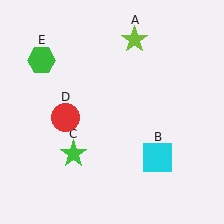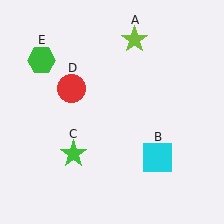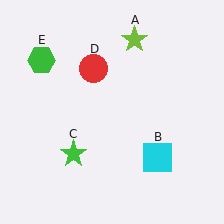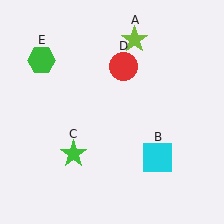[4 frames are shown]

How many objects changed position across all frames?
1 object changed position: red circle (object D).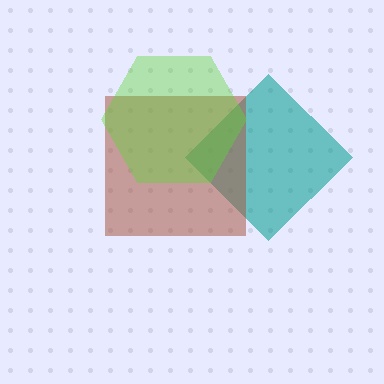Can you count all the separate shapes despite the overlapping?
Yes, there are 3 separate shapes.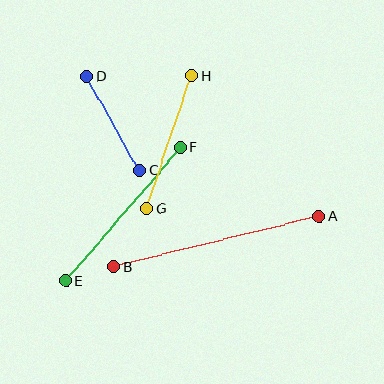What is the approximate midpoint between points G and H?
The midpoint is at approximately (170, 142) pixels.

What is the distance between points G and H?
The distance is approximately 140 pixels.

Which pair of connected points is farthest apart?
Points A and B are farthest apart.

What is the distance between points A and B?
The distance is approximately 212 pixels.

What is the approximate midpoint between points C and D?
The midpoint is at approximately (113, 123) pixels.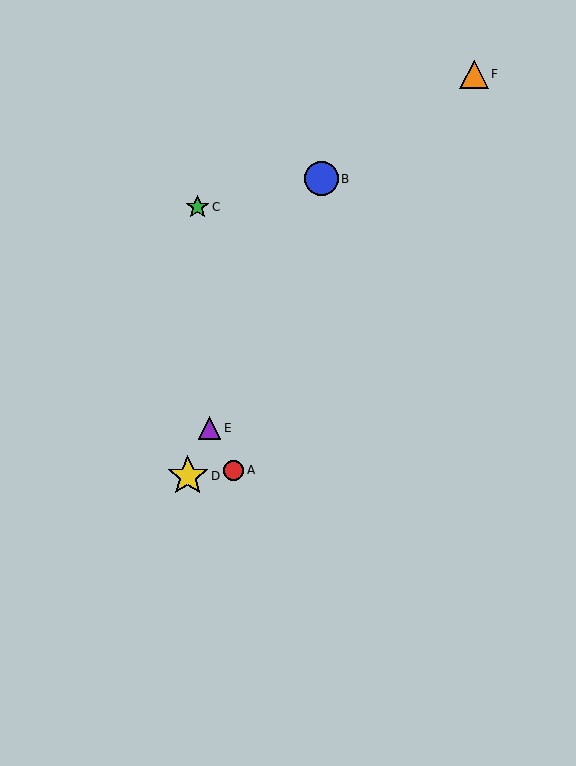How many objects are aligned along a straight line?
3 objects (B, D, E) are aligned along a straight line.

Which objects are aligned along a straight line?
Objects B, D, E are aligned along a straight line.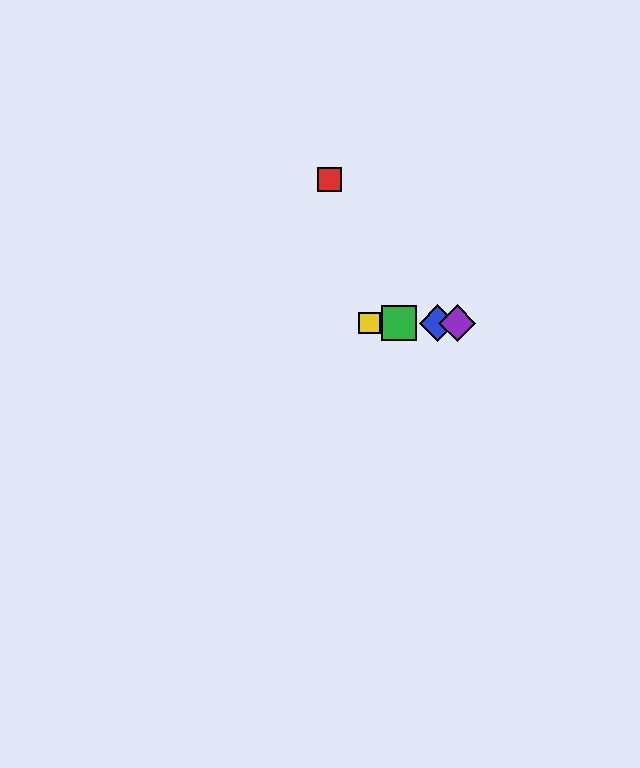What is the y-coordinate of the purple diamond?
The purple diamond is at y≈323.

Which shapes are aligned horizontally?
The blue diamond, the green square, the yellow square, the purple diamond are aligned horizontally.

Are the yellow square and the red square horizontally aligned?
No, the yellow square is at y≈323 and the red square is at y≈180.